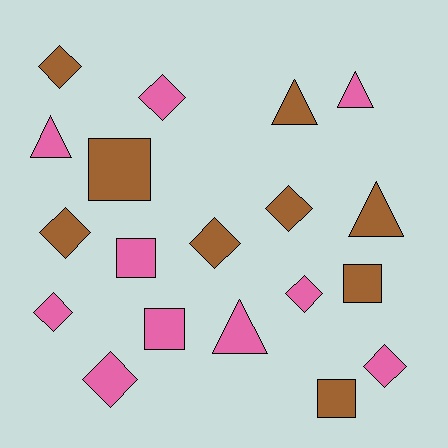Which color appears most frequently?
Pink, with 10 objects.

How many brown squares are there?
There are 3 brown squares.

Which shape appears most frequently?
Diamond, with 9 objects.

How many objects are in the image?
There are 19 objects.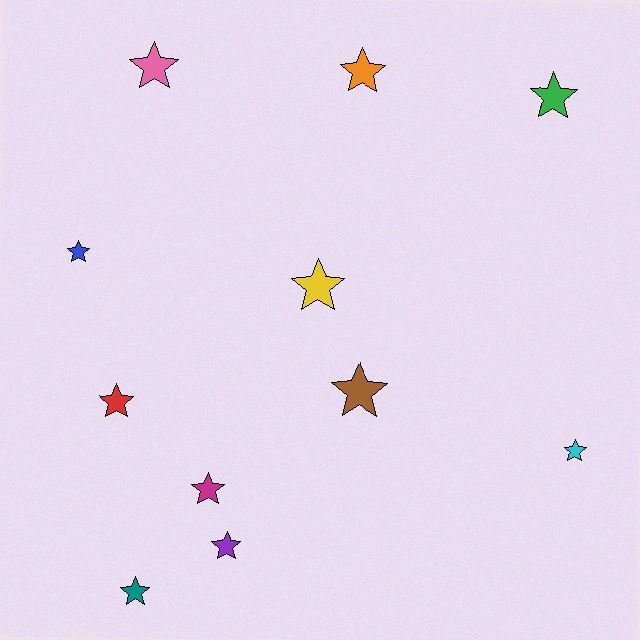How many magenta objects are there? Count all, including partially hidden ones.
There is 1 magenta object.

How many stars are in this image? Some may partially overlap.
There are 11 stars.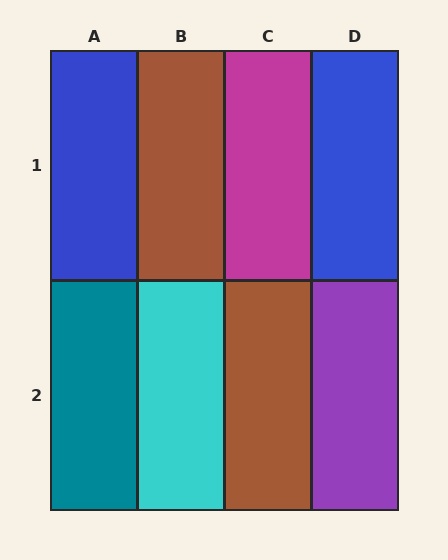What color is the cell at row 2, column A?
Teal.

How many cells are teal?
1 cell is teal.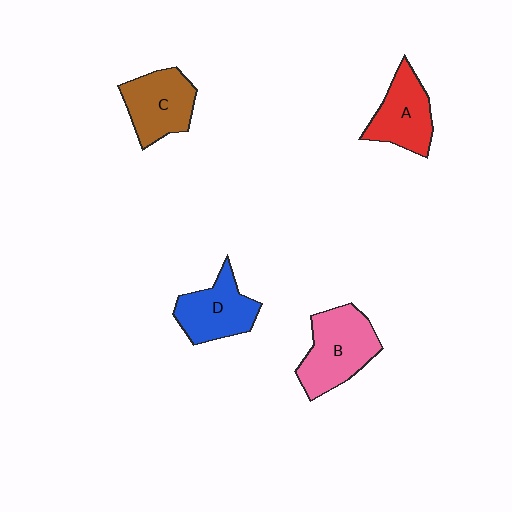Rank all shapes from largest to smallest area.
From largest to smallest: B (pink), C (brown), D (blue), A (red).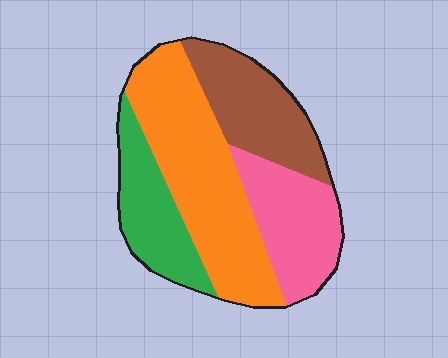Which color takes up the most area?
Orange, at roughly 40%.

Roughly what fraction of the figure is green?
Green covers about 20% of the figure.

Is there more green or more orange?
Orange.